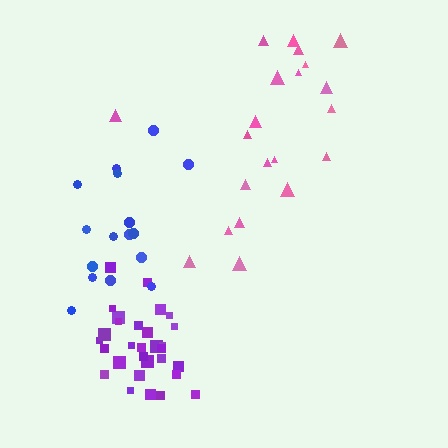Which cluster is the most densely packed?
Purple.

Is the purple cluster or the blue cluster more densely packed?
Purple.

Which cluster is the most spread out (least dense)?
Pink.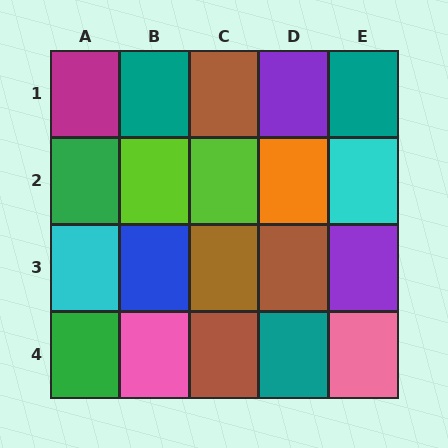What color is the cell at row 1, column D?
Purple.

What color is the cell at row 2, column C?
Lime.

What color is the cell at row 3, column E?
Purple.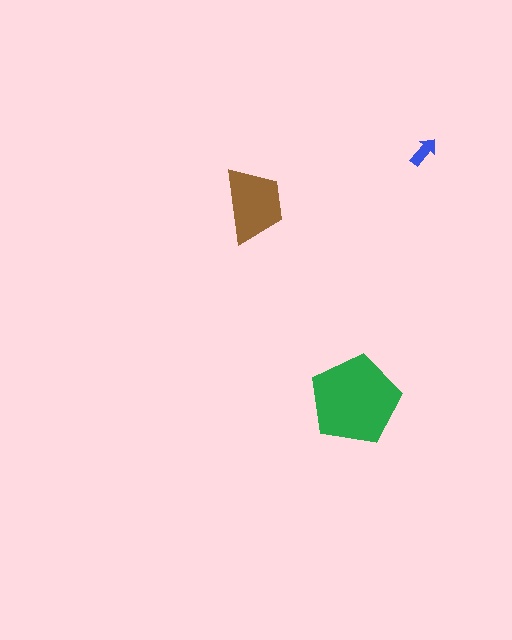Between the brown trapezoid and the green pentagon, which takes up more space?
The green pentagon.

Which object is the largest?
The green pentagon.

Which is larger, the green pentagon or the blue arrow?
The green pentagon.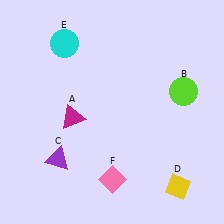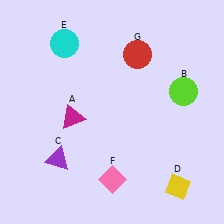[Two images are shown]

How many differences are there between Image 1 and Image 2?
There is 1 difference between the two images.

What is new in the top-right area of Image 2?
A red circle (G) was added in the top-right area of Image 2.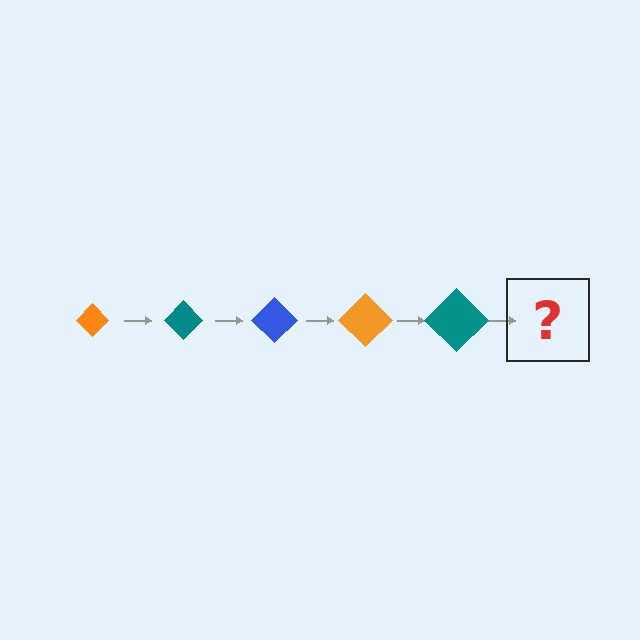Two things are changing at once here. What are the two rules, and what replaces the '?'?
The two rules are that the diamond grows larger each step and the color cycles through orange, teal, and blue. The '?' should be a blue diamond, larger than the previous one.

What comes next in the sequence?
The next element should be a blue diamond, larger than the previous one.